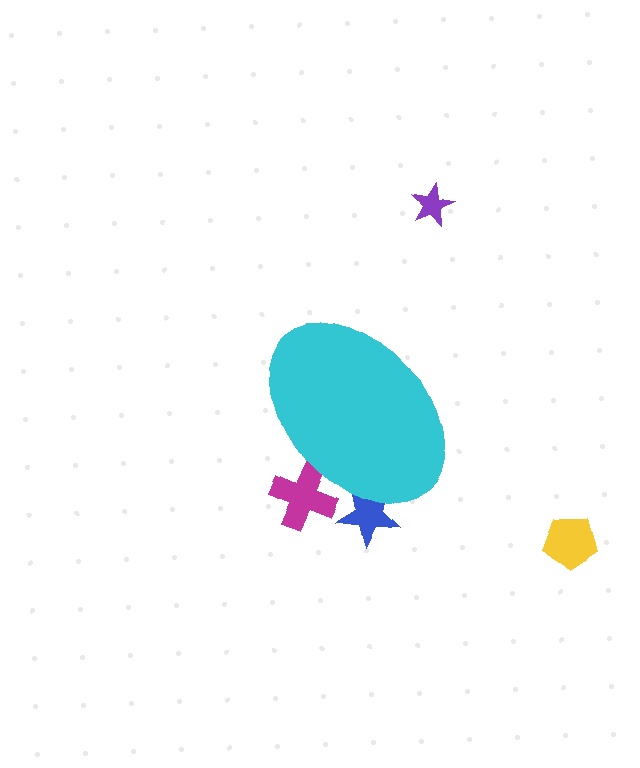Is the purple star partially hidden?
No, the purple star is fully visible.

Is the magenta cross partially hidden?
Yes, the magenta cross is partially hidden behind the cyan ellipse.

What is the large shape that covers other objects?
A cyan ellipse.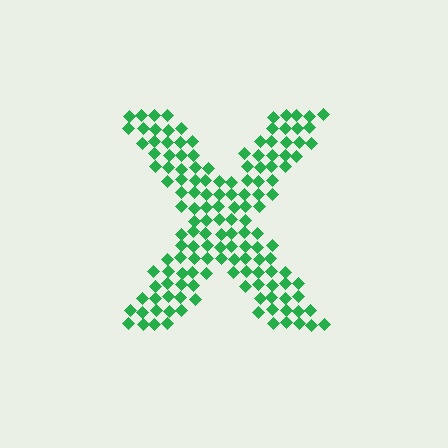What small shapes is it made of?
It is made of small diamonds.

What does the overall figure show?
The overall figure shows the letter X.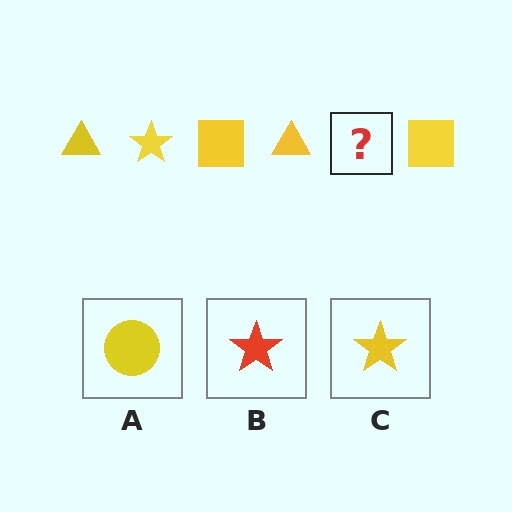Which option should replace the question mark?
Option C.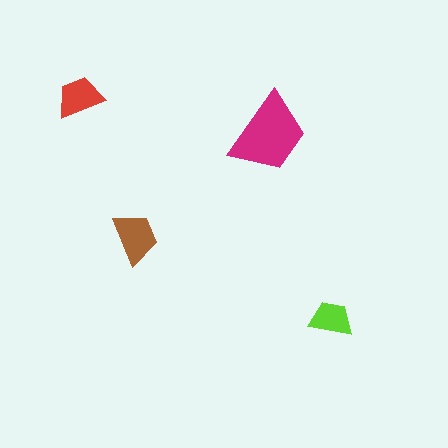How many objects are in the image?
There are 4 objects in the image.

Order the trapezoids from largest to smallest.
the magenta one, the brown one, the red one, the lime one.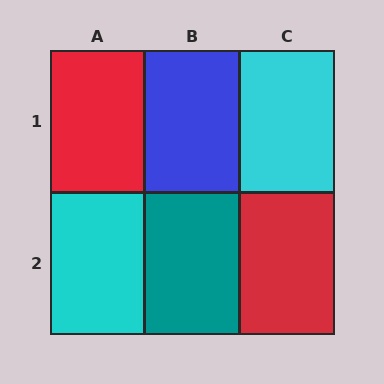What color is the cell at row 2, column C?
Red.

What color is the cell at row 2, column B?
Teal.